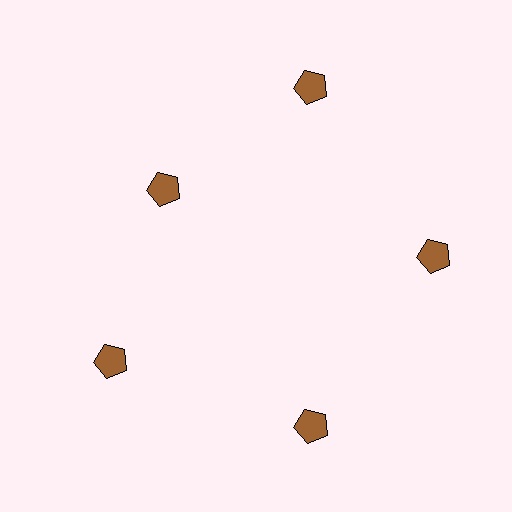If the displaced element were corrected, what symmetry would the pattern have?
It would have 5-fold rotational symmetry — the pattern would map onto itself every 72 degrees.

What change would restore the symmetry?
The symmetry would be restored by moving it outward, back onto the ring so that all 5 pentagons sit at equal angles and equal distance from the center.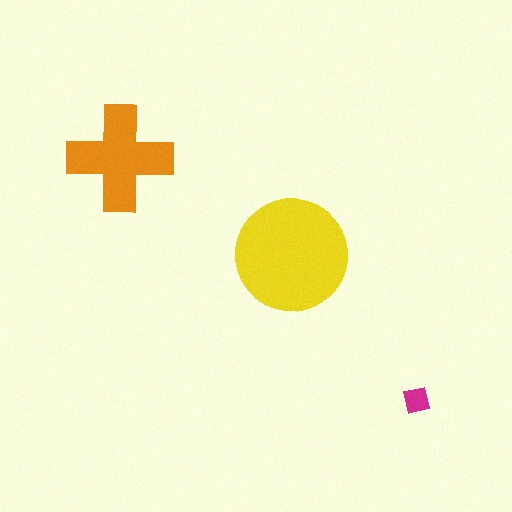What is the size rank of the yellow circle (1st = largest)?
1st.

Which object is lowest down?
The magenta square is bottommost.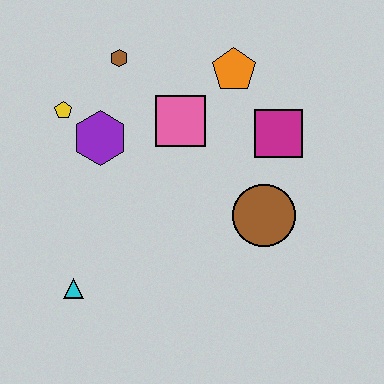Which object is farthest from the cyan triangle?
The orange pentagon is farthest from the cyan triangle.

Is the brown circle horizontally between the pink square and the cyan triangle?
No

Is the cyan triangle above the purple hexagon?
No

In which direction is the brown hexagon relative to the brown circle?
The brown hexagon is above the brown circle.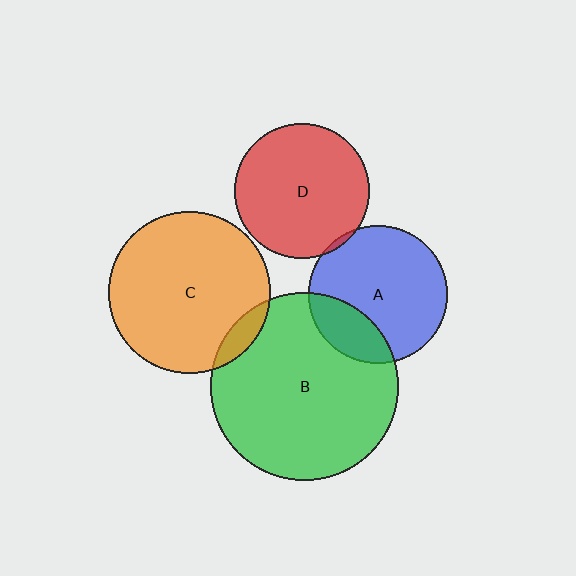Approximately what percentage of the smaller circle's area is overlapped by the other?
Approximately 5%.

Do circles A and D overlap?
Yes.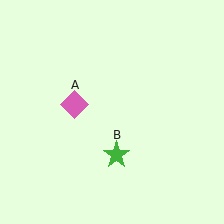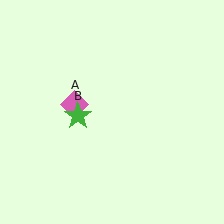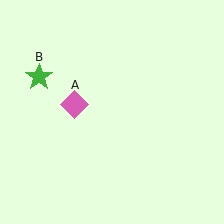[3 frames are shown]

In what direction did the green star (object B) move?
The green star (object B) moved up and to the left.